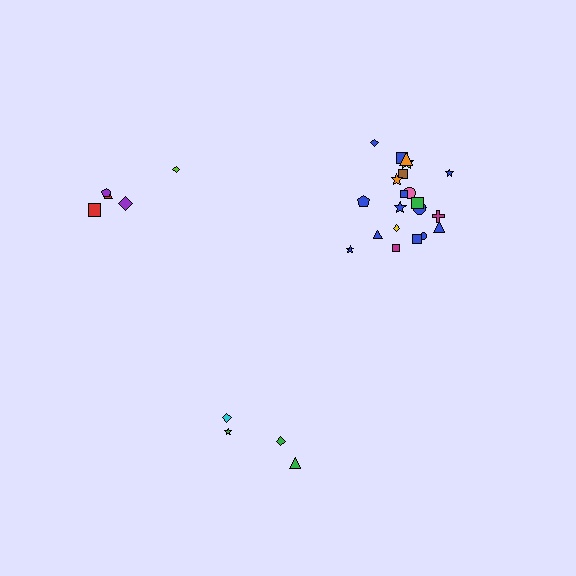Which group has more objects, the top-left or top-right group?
The top-right group.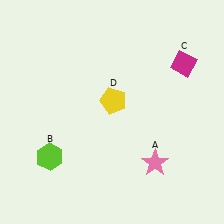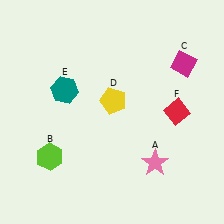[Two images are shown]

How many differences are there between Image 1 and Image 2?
There are 2 differences between the two images.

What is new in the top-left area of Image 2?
A teal hexagon (E) was added in the top-left area of Image 2.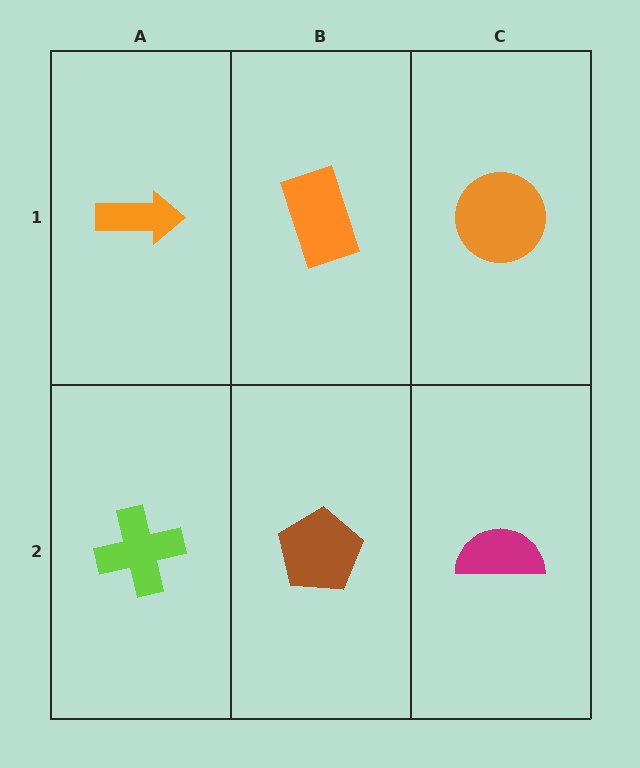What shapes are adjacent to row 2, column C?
An orange circle (row 1, column C), a brown pentagon (row 2, column B).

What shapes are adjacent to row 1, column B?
A brown pentagon (row 2, column B), an orange arrow (row 1, column A), an orange circle (row 1, column C).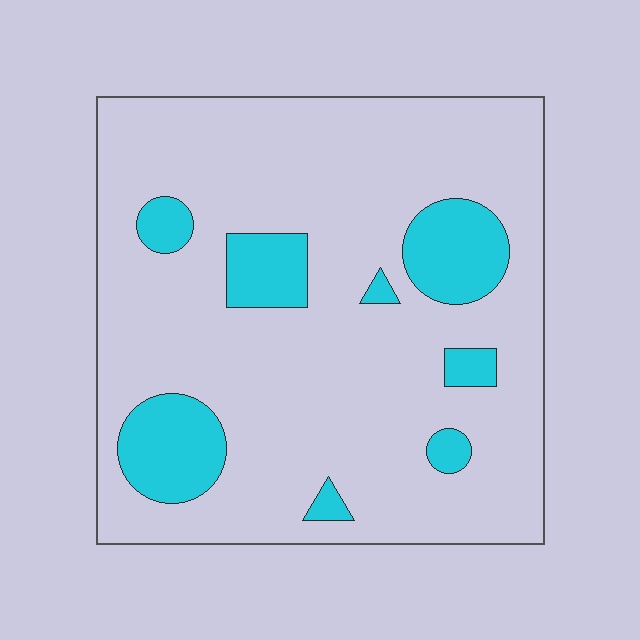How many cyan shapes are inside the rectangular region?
8.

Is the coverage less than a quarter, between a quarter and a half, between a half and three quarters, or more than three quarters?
Less than a quarter.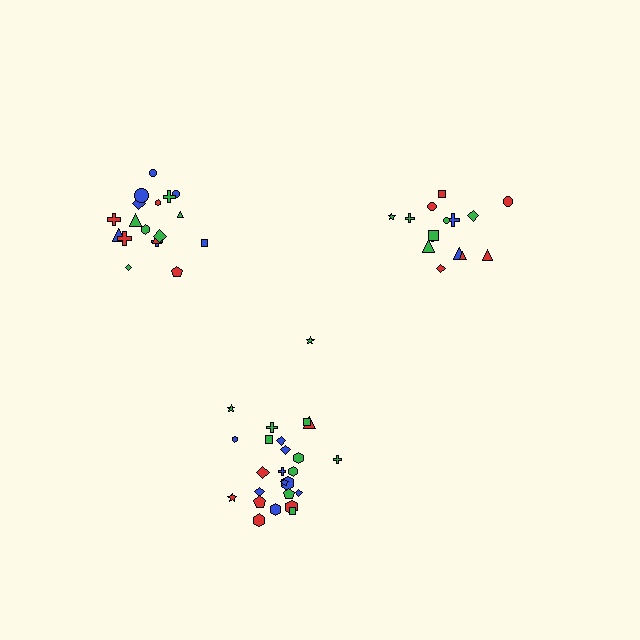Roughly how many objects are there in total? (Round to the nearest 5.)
Roughly 60 objects in total.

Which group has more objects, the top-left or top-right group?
The top-left group.